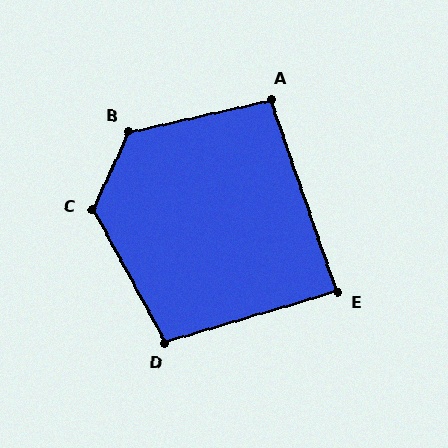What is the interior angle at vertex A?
Approximately 97 degrees (obtuse).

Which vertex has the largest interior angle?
B, at approximately 128 degrees.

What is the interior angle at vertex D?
Approximately 102 degrees (obtuse).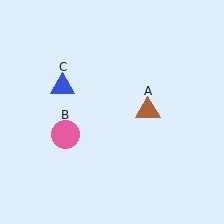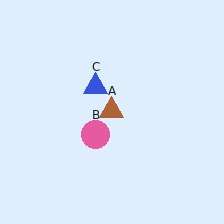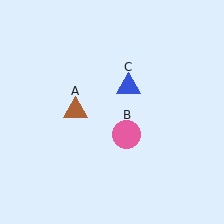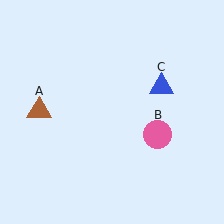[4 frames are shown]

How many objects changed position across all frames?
3 objects changed position: brown triangle (object A), pink circle (object B), blue triangle (object C).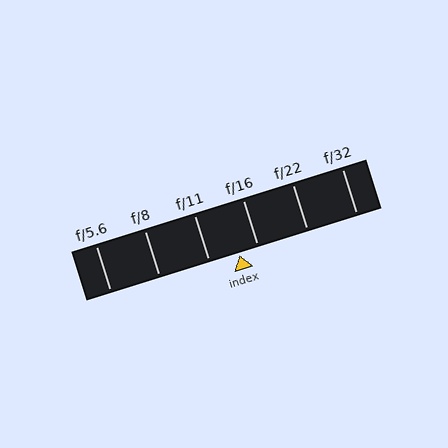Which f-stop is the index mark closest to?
The index mark is closest to f/16.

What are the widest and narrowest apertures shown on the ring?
The widest aperture shown is f/5.6 and the narrowest is f/32.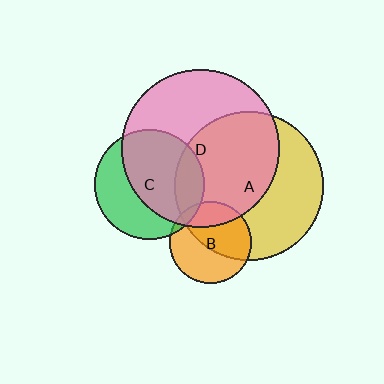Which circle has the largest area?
Circle D (pink).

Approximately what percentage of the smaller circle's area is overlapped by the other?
Approximately 60%.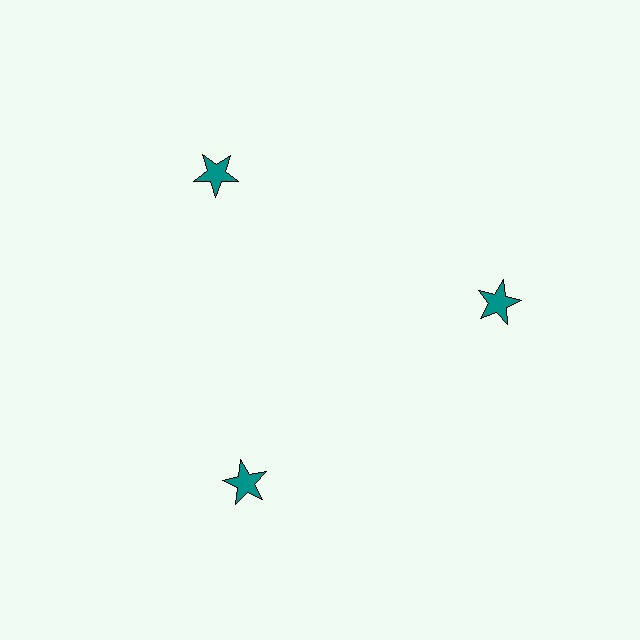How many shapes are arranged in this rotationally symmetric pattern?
There are 3 shapes, arranged in 3 groups of 1.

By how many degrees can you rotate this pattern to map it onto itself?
The pattern maps onto itself every 120 degrees of rotation.